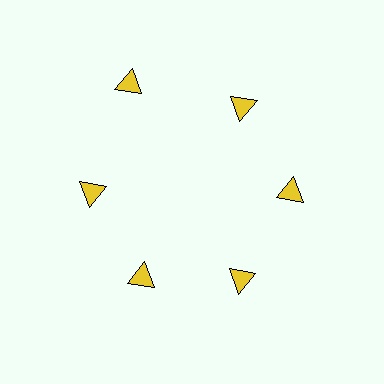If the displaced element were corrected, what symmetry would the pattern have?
It would have 6-fold rotational symmetry — the pattern would map onto itself every 60 degrees.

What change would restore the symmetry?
The symmetry would be restored by moving it inward, back onto the ring so that all 6 triangles sit at equal angles and equal distance from the center.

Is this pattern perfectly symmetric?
No. The 6 yellow triangles are arranged in a ring, but one element near the 11 o'clock position is pushed outward from the center, breaking the 6-fold rotational symmetry.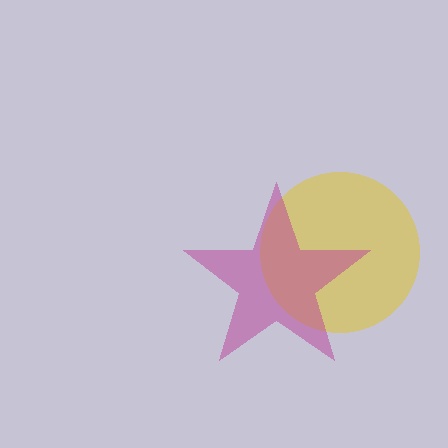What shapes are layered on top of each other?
The layered shapes are: a yellow circle, a magenta star.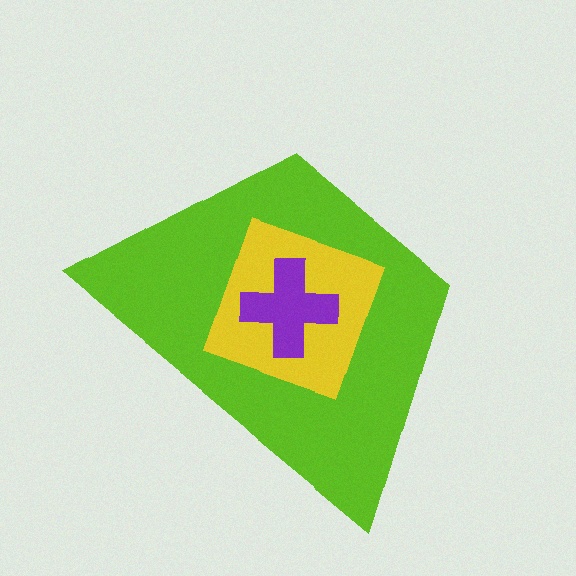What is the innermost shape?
The purple cross.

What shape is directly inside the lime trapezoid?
The yellow diamond.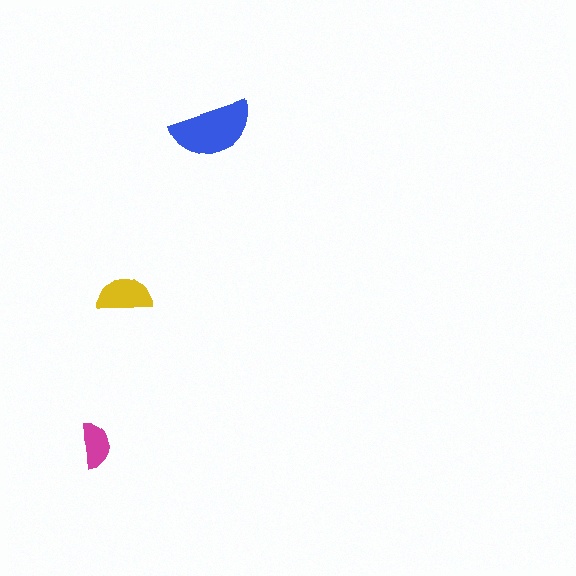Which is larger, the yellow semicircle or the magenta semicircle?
The yellow one.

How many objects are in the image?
There are 3 objects in the image.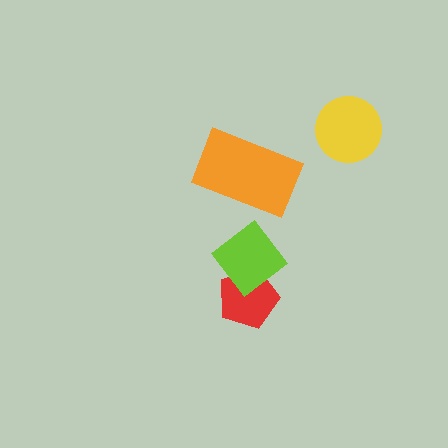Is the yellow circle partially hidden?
No, no other shape covers it.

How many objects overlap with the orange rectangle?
0 objects overlap with the orange rectangle.